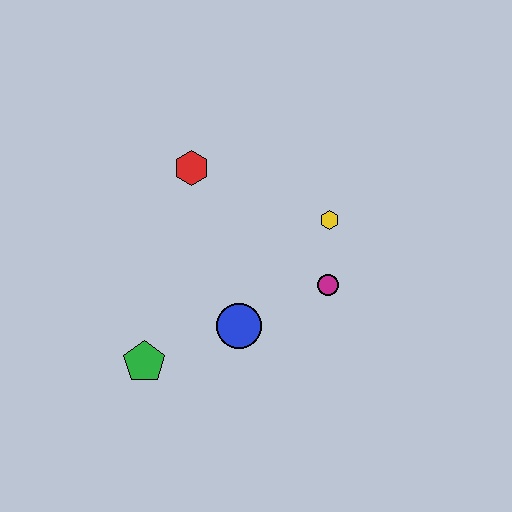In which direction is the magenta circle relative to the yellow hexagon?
The magenta circle is below the yellow hexagon.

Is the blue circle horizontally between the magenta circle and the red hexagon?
Yes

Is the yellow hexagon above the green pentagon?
Yes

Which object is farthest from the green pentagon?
The yellow hexagon is farthest from the green pentagon.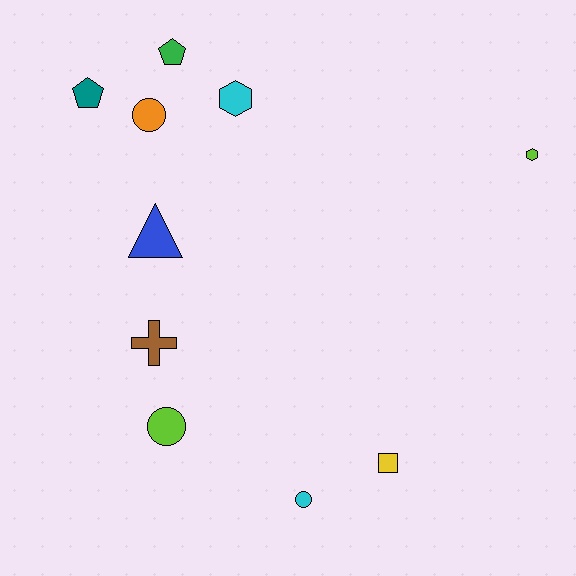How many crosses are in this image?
There is 1 cross.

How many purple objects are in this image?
There are no purple objects.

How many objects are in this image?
There are 10 objects.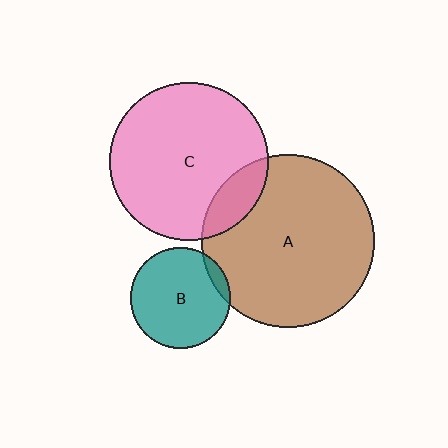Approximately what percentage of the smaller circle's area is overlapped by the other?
Approximately 15%.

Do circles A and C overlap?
Yes.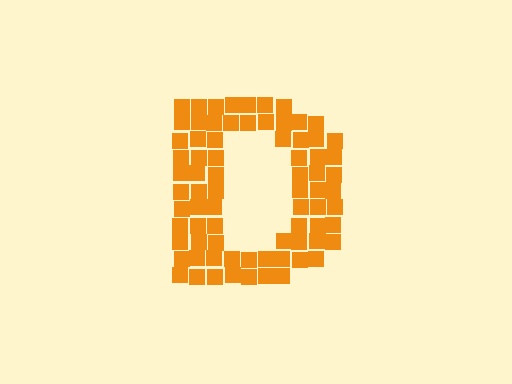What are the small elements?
The small elements are squares.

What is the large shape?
The large shape is the letter D.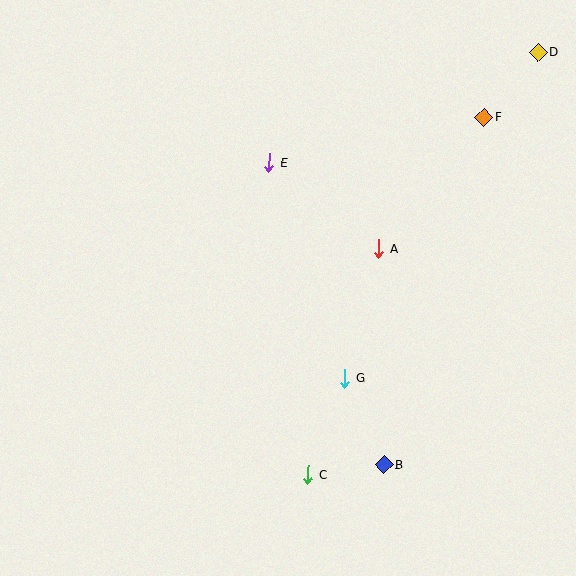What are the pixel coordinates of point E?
Point E is at (269, 163).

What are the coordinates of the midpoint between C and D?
The midpoint between C and D is at (423, 263).